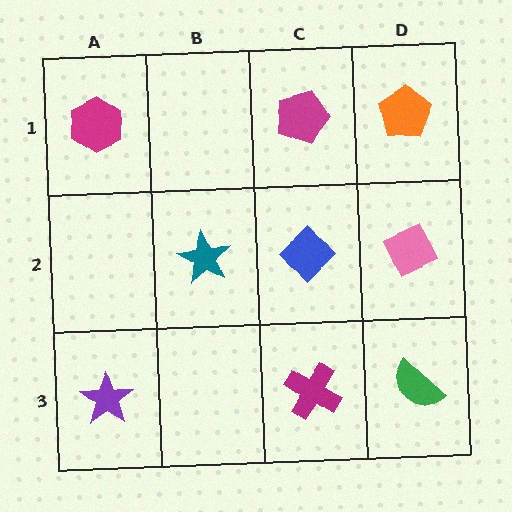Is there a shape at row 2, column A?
No, that cell is empty.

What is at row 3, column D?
A green semicircle.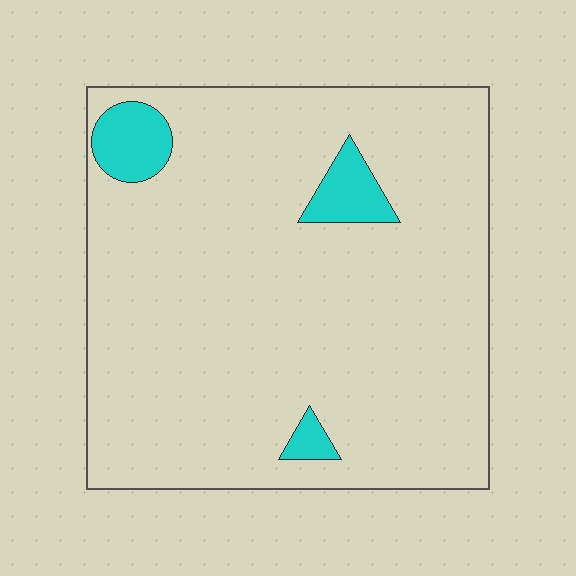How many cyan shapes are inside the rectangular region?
3.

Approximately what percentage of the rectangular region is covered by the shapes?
Approximately 5%.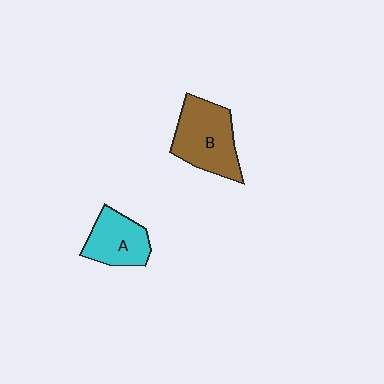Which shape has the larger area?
Shape B (brown).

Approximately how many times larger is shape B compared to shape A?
Approximately 1.4 times.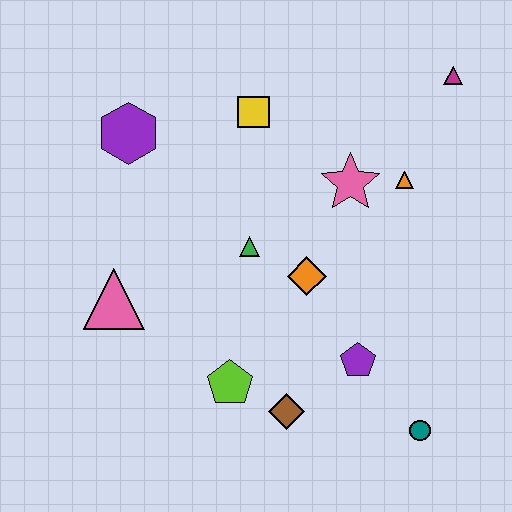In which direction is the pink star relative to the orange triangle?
The pink star is to the left of the orange triangle.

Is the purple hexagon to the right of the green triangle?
No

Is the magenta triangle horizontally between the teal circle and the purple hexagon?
No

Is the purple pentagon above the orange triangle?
No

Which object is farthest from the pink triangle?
The magenta triangle is farthest from the pink triangle.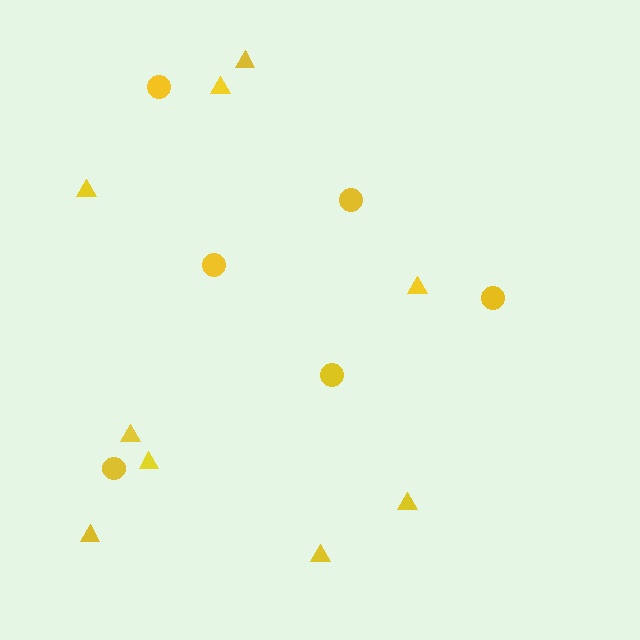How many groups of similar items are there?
There are 2 groups: one group of triangles (9) and one group of circles (6).